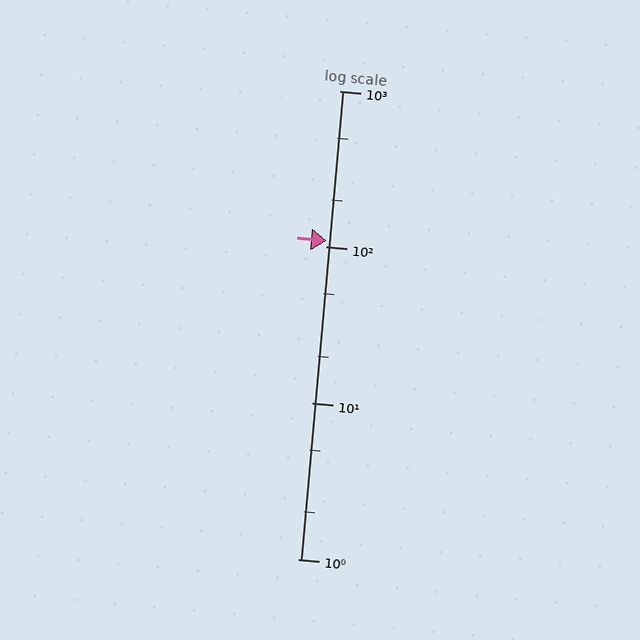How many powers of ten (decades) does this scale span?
The scale spans 3 decades, from 1 to 1000.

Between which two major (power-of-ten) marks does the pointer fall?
The pointer is between 100 and 1000.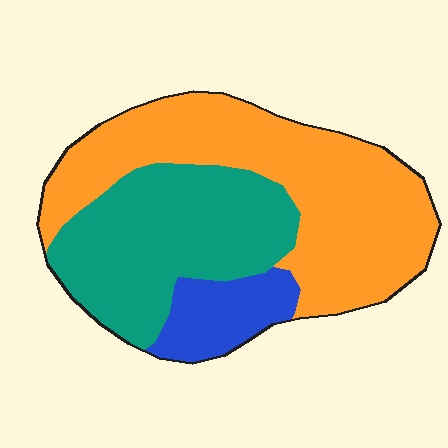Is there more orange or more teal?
Orange.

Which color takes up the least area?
Blue, at roughly 10%.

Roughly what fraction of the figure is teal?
Teal covers 37% of the figure.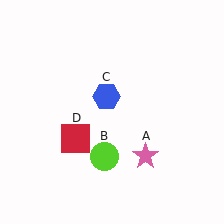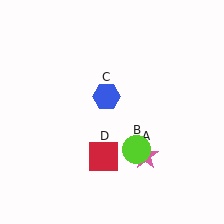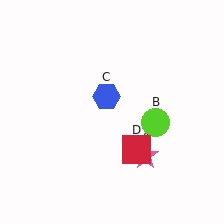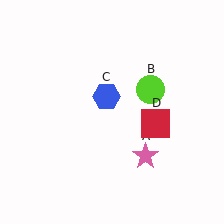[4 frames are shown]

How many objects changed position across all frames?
2 objects changed position: lime circle (object B), red square (object D).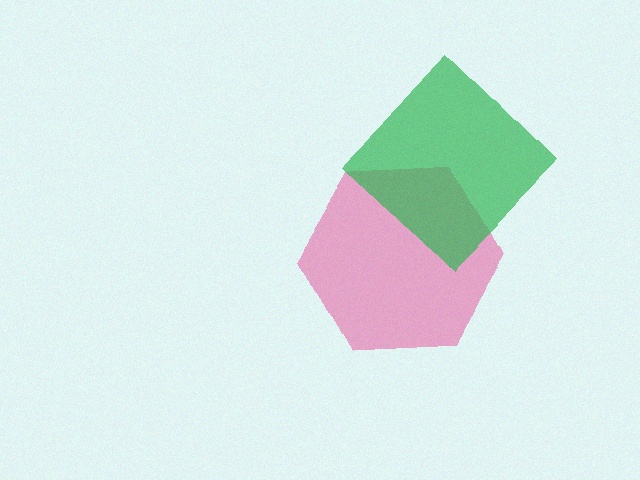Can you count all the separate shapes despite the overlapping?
Yes, there are 2 separate shapes.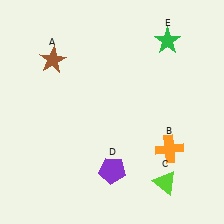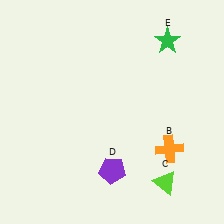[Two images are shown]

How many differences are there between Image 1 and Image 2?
There is 1 difference between the two images.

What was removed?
The brown star (A) was removed in Image 2.